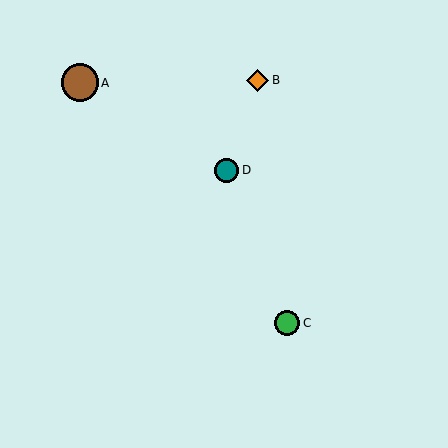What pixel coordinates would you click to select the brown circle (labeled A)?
Click at (80, 82) to select the brown circle A.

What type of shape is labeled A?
Shape A is a brown circle.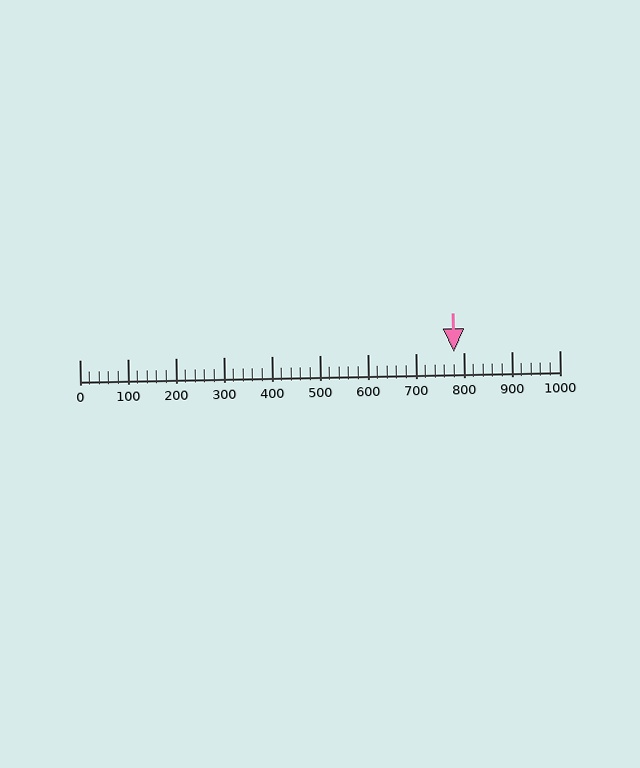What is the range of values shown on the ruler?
The ruler shows values from 0 to 1000.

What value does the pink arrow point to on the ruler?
The pink arrow points to approximately 780.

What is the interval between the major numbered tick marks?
The major tick marks are spaced 100 units apart.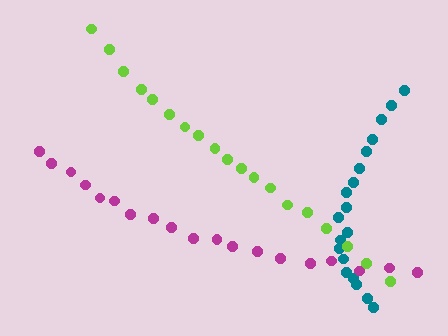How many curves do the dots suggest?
There are 3 distinct paths.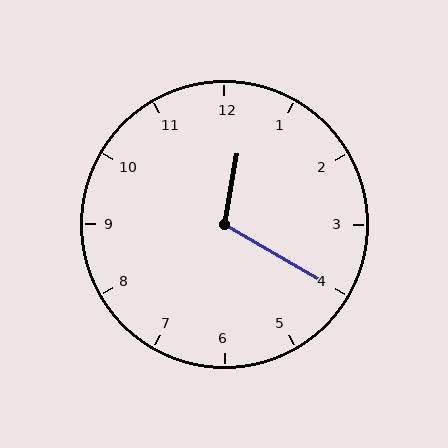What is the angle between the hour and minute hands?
Approximately 110 degrees.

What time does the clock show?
12:20.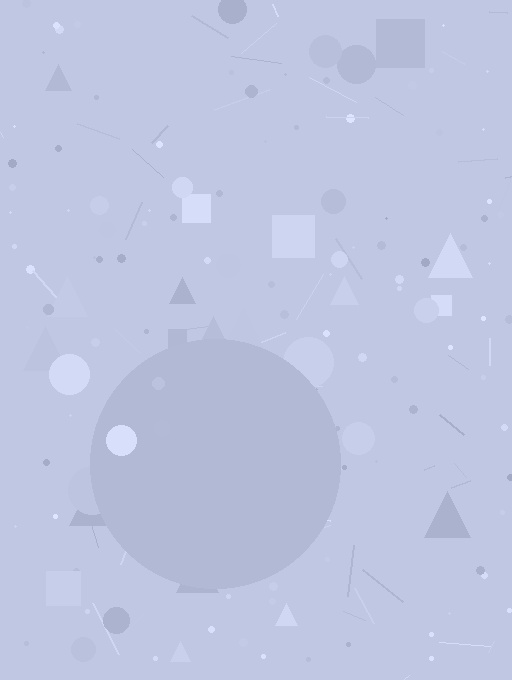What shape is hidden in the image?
A circle is hidden in the image.